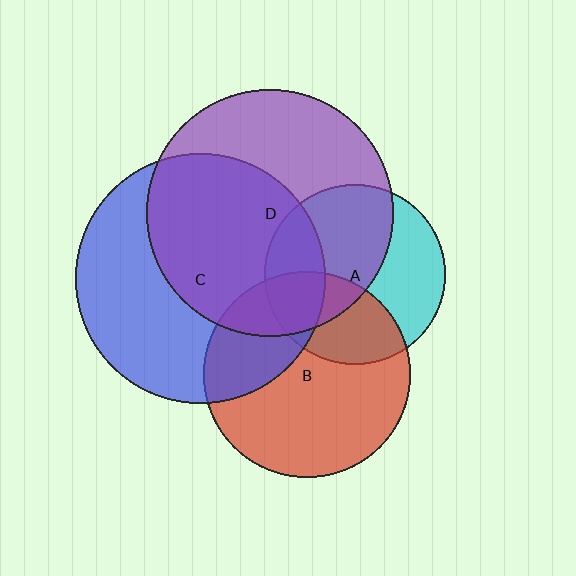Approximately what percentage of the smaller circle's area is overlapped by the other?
Approximately 20%.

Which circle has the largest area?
Circle C (blue).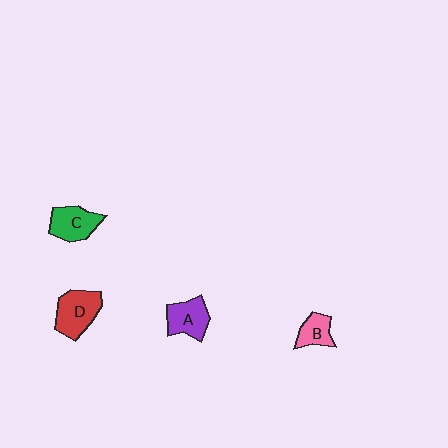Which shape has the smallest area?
Shape B (pink).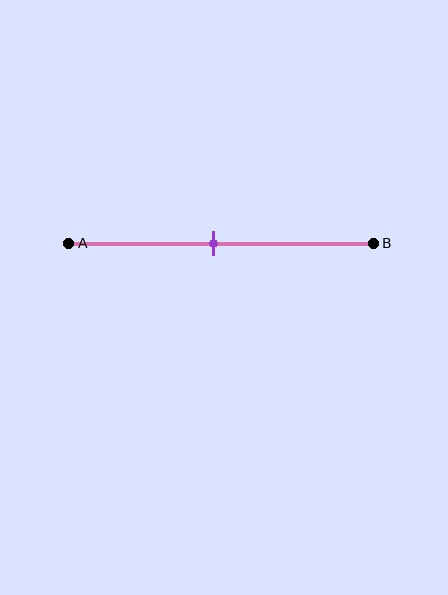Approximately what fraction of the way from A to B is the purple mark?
The purple mark is approximately 50% of the way from A to B.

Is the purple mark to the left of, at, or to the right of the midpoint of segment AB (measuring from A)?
The purple mark is approximately at the midpoint of segment AB.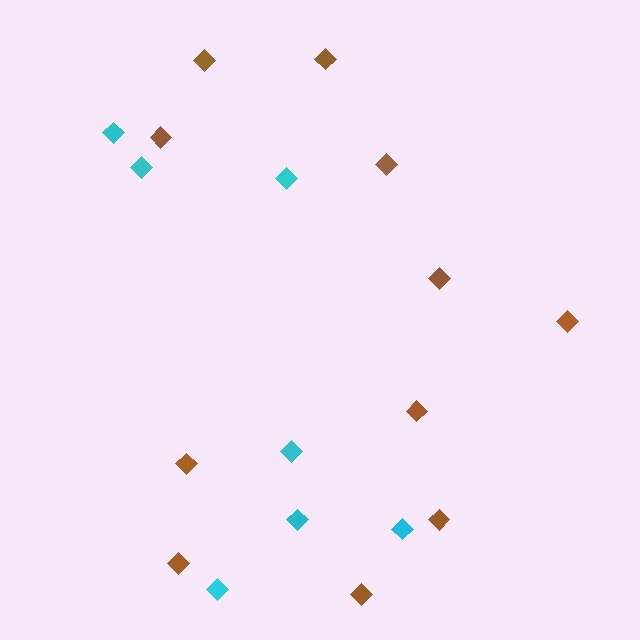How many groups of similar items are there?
There are 2 groups: one group of cyan diamonds (7) and one group of brown diamonds (11).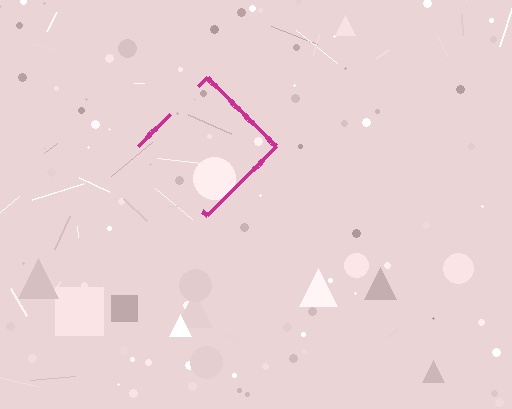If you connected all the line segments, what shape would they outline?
They would outline a diamond.